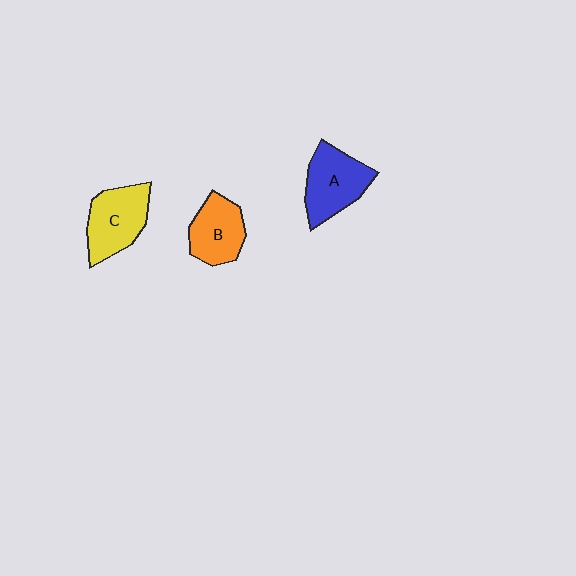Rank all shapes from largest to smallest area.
From largest to smallest: C (yellow), A (blue), B (orange).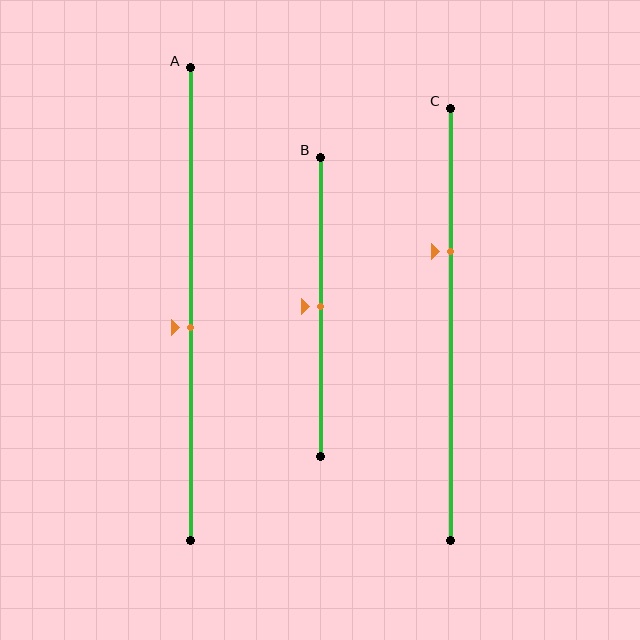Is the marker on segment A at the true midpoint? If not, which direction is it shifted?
No, the marker on segment A is shifted downward by about 5% of the segment length.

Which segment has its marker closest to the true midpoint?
Segment B has its marker closest to the true midpoint.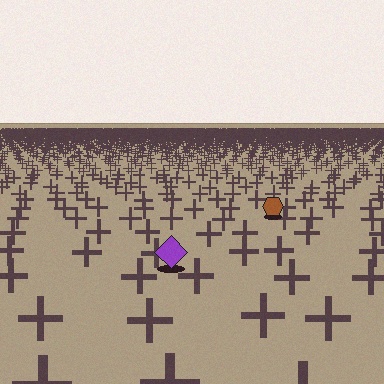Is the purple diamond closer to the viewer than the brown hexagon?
Yes. The purple diamond is closer — you can tell from the texture gradient: the ground texture is coarser near it.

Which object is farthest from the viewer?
The brown hexagon is farthest from the viewer. It appears smaller and the ground texture around it is denser.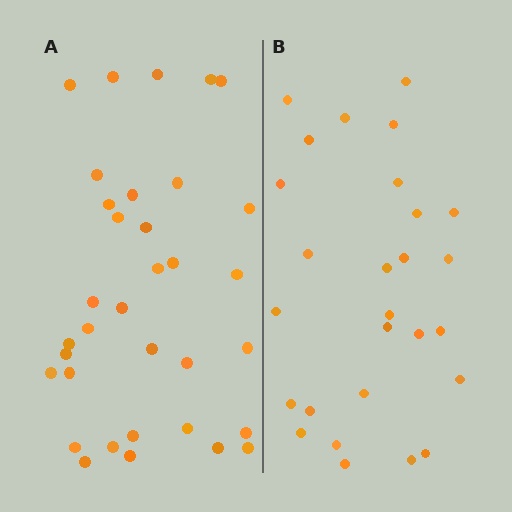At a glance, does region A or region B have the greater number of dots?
Region A (the left region) has more dots.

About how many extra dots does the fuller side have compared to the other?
Region A has roughly 8 or so more dots than region B.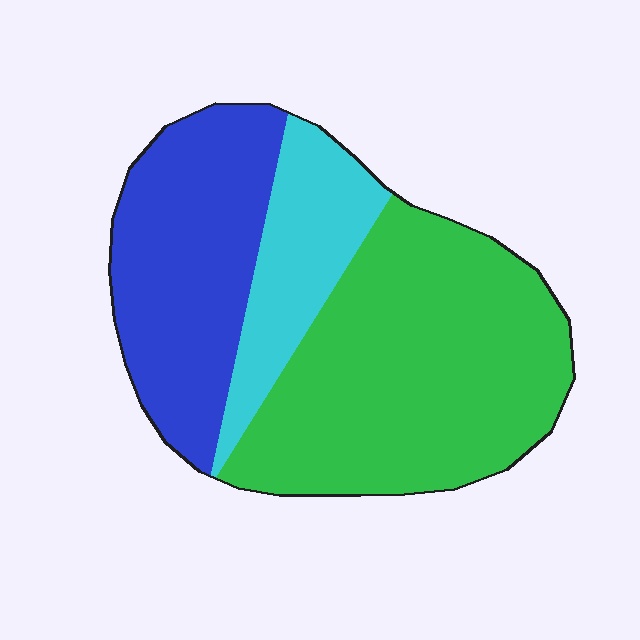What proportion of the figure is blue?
Blue takes up between a quarter and a half of the figure.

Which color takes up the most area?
Green, at roughly 50%.